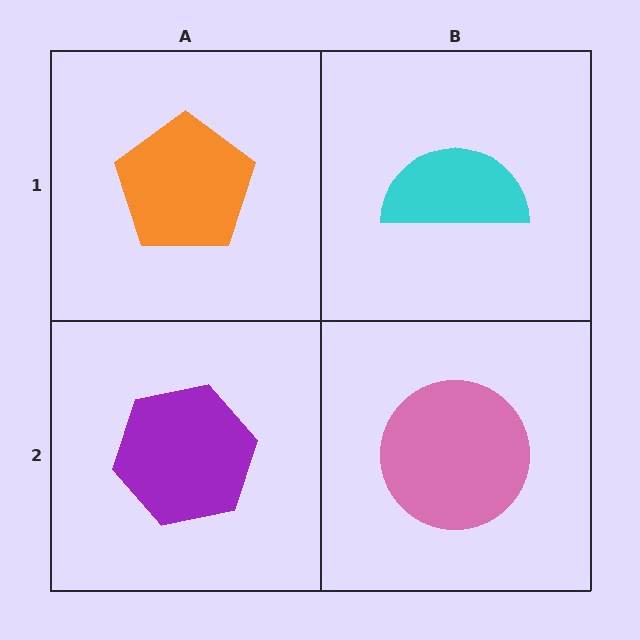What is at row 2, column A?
A purple hexagon.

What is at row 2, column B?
A pink circle.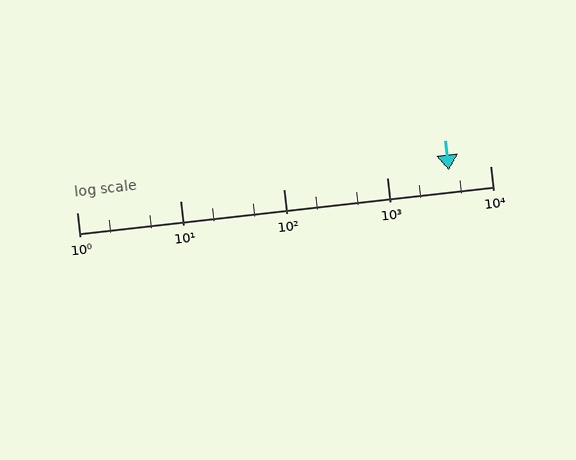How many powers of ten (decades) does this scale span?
The scale spans 4 decades, from 1 to 10000.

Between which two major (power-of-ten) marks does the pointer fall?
The pointer is between 1000 and 10000.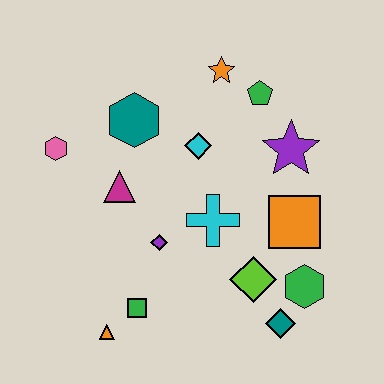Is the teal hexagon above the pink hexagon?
Yes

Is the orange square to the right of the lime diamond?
Yes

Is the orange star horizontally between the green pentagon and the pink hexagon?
Yes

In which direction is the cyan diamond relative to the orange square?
The cyan diamond is to the left of the orange square.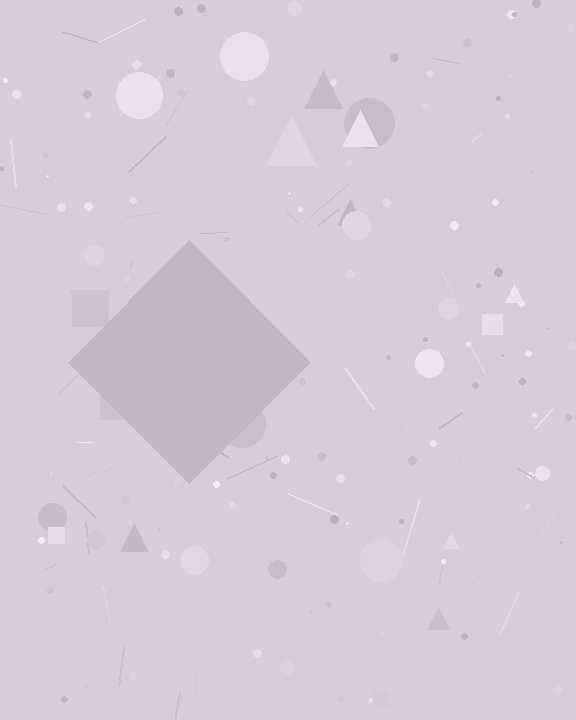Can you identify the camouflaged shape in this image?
The camouflaged shape is a diamond.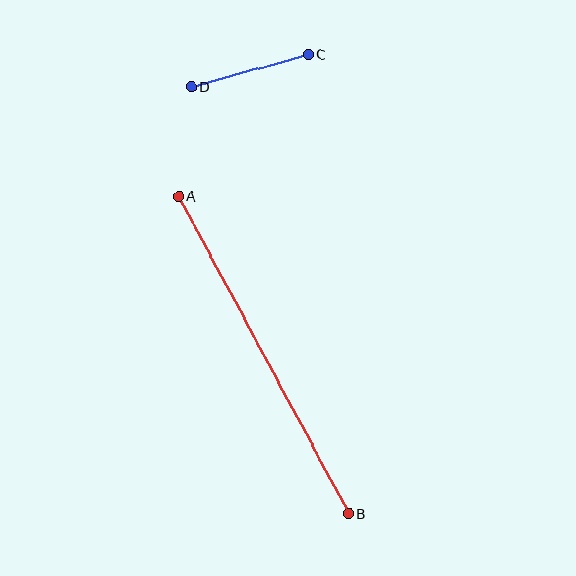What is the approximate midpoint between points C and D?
The midpoint is at approximately (250, 71) pixels.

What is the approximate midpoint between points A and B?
The midpoint is at approximately (264, 355) pixels.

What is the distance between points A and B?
The distance is approximately 360 pixels.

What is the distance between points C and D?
The distance is approximately 121 pixels.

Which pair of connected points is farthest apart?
Points A and B are farthest apart.